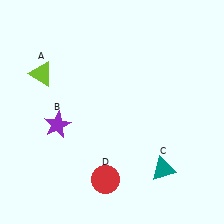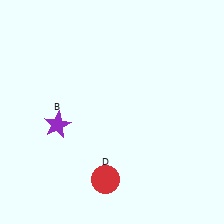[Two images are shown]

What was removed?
The teal triangle (C), the lime triangle (A) were removed in Image 2.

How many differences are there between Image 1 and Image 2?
There are 2 differences between the two images.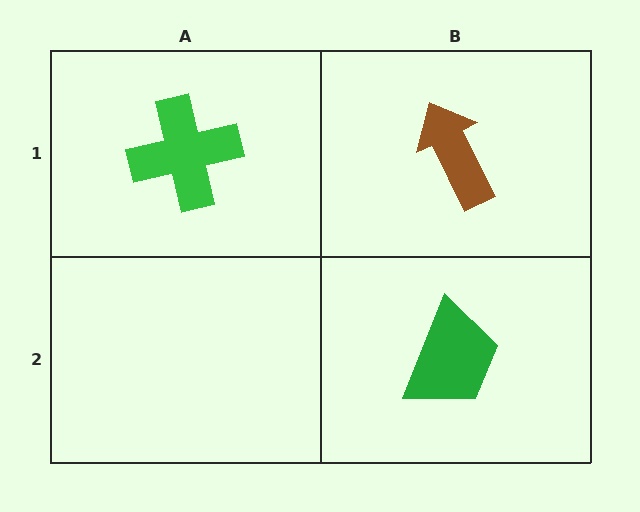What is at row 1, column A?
A green cross.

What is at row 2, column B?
A green trapezoid.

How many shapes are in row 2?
1 shape.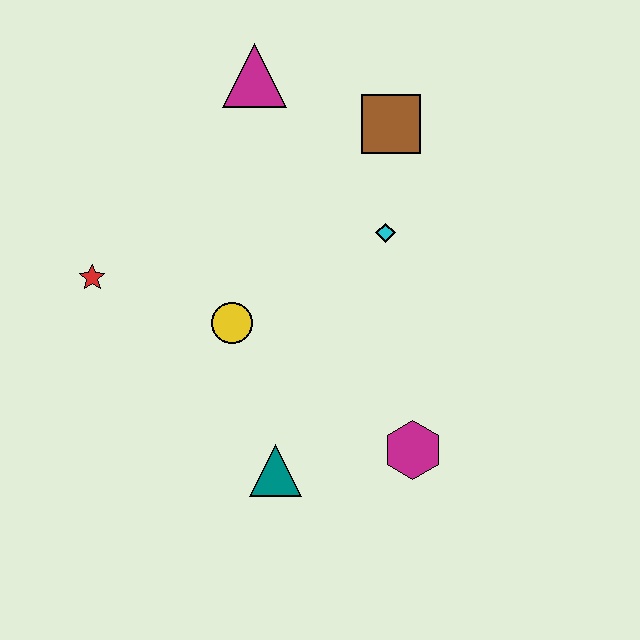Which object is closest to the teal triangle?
The magenta hexagon is closest to the teal triangle.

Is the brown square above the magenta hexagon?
Yes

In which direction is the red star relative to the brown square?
The red star is to the left of the brown square.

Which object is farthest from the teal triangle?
The magenta triangle is farthest from the teal triangle.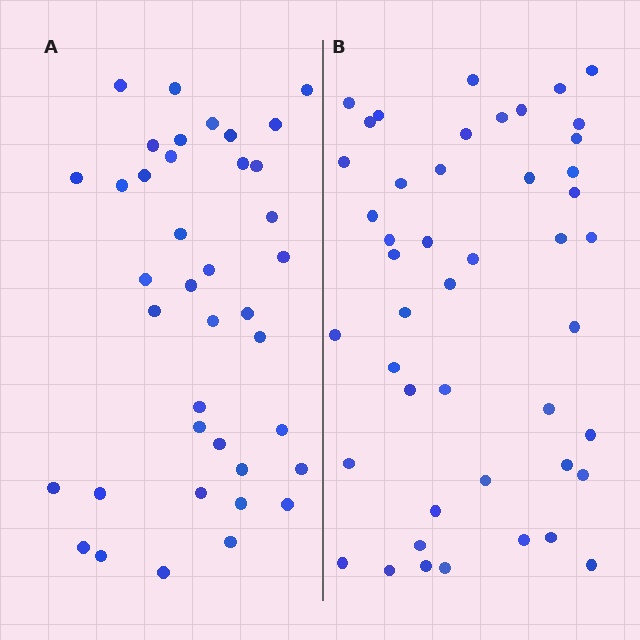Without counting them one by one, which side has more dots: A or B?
Region B (the right region) has more dots.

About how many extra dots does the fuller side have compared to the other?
Region B has roughly 8 or so more dots than region A.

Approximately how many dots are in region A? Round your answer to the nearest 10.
About 40 dots. (The exact count is 39, which rounds to 40.)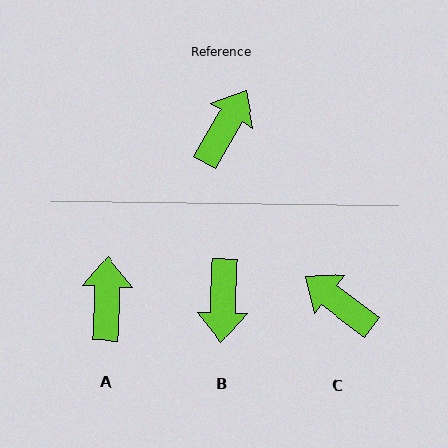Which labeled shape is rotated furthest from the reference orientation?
B, about 152 degrees away.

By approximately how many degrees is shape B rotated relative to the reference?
Approximately 152 degrees clockwise.